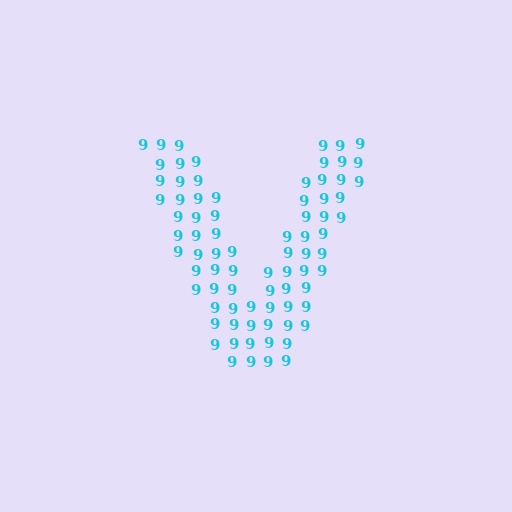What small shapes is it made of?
It is made of small digit 9's.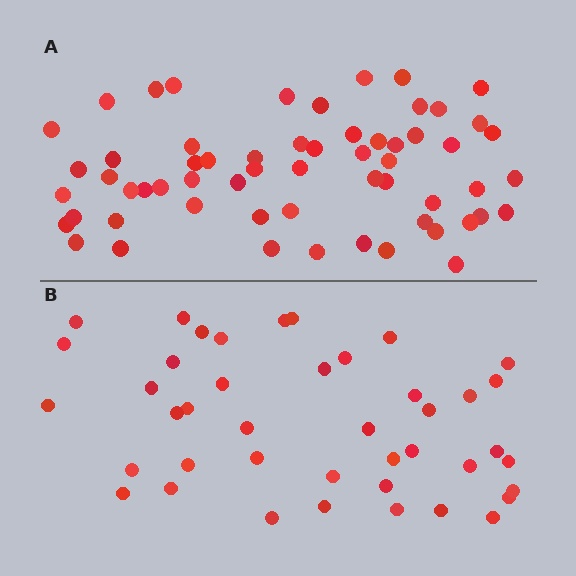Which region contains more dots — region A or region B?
Region A (the top region) has more dots.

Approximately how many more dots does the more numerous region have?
Region A has approximately 20 more dots than region B.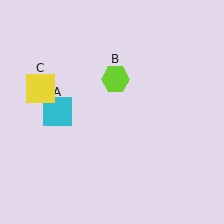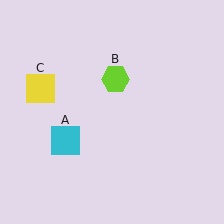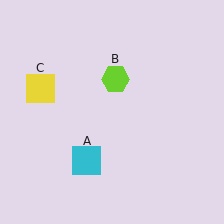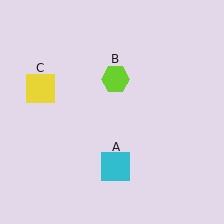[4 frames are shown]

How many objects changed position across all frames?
1 object changed position: cyan square (object A).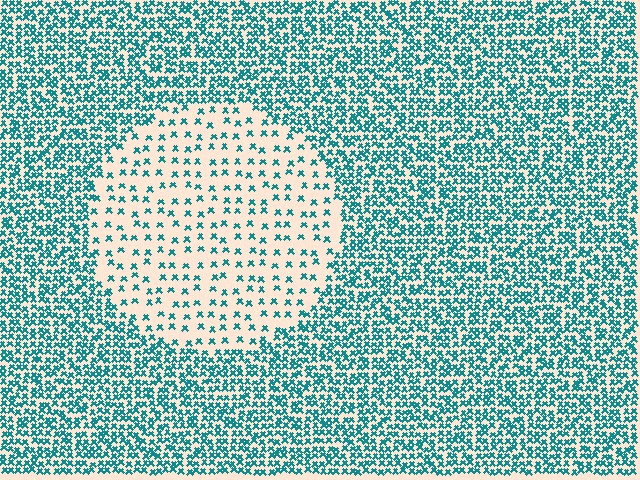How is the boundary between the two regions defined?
The boundary is defined by a change in element density (approximately 3.0x ratio). All elements are the same color, size, and shape.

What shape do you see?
I see a circle.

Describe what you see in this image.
The image contains small teal elements arranged at two different densities. A circle-shaped region is visible where the elements are less densely packed than the surrounding area.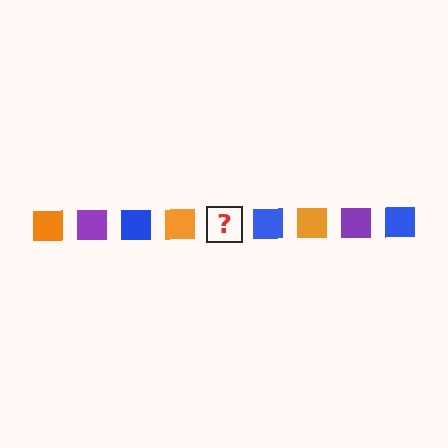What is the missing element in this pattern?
The missing element is a purple square.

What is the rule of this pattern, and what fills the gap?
The rule is that the pattern cycles through orange, purple, blue squares. The gap should be filled with a purple square.